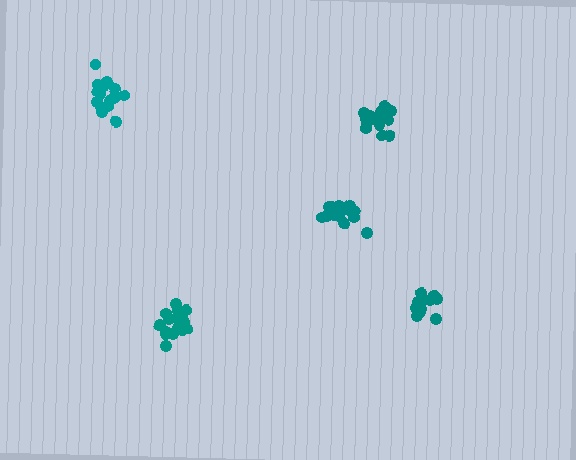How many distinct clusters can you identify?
There are 5 distinct clusters.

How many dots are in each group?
Group 1: 12 dots, Group 2: 16 dots, Group 3: 14 dots, Group 4: 18 dots, Group 5: 16 dots (76 total).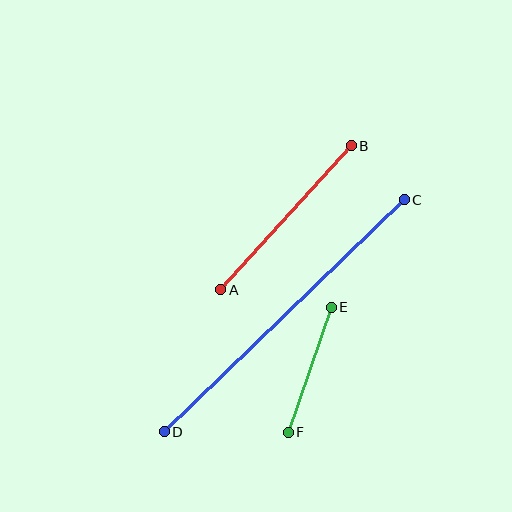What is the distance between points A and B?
The distance is approximately 195 pixels.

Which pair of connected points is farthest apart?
Points C and D are farthest apart.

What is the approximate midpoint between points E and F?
The midpoint is at approximately (310, 370) pixels.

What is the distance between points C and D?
The distance is approximately 334 pixels.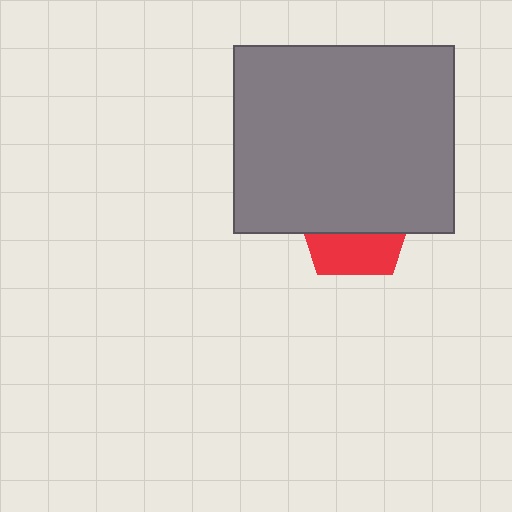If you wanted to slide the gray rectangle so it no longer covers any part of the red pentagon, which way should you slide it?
Slide it up — that is the most direct way to separate the two shapes.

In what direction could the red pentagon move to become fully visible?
The red pentagon could move down. That would shift it out from behind the gray rectangle entirely.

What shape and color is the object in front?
The object in front is a gray rectangle.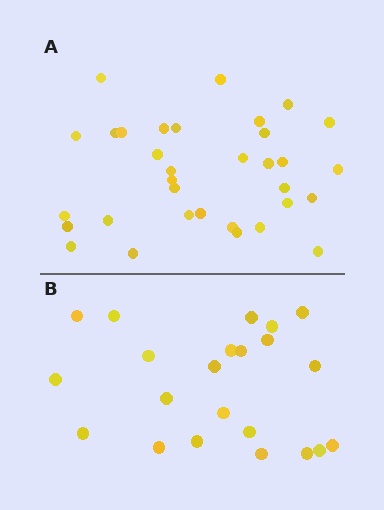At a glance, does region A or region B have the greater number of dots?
Region A (the top region) has more dots.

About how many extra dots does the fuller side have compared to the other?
Region A has roughly 12 or so more dots than region B.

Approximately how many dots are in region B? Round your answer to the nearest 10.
About 20 dots. (The exact count is 22, which rounds to 20.)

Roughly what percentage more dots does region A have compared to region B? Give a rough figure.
About 50% more.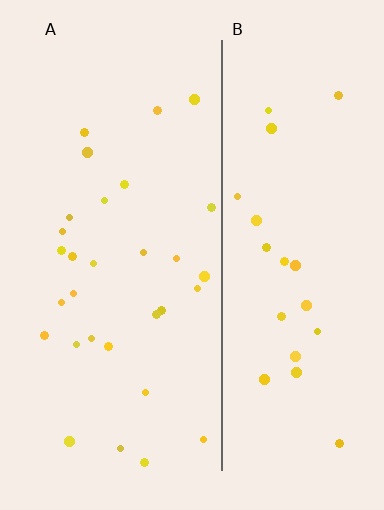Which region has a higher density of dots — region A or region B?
A (the left).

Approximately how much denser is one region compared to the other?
Approximately 1.3× — region A over region B.